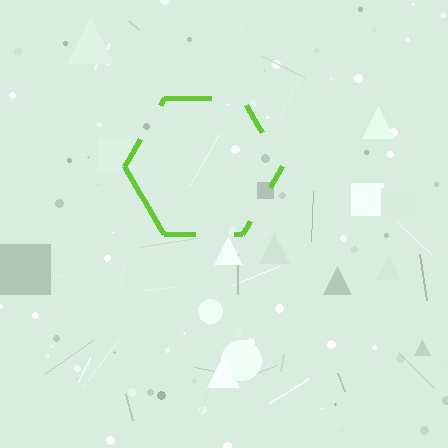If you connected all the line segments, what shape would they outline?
They would outline a hexagon.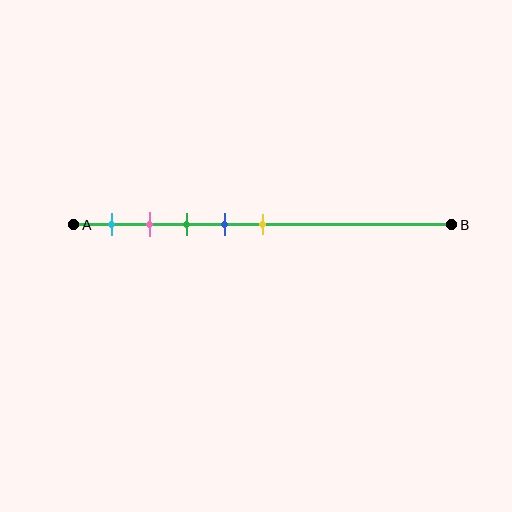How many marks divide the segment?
There are 5 marks dividing the segment.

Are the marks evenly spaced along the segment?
Yes, the marks are approximately evenly spaced.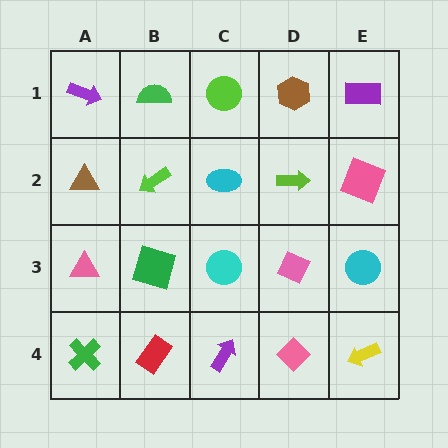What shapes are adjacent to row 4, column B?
A green square (row 3, column B), a green cross (row 4, column A), a purple arrow (row 4, column C).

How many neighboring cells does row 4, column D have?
3.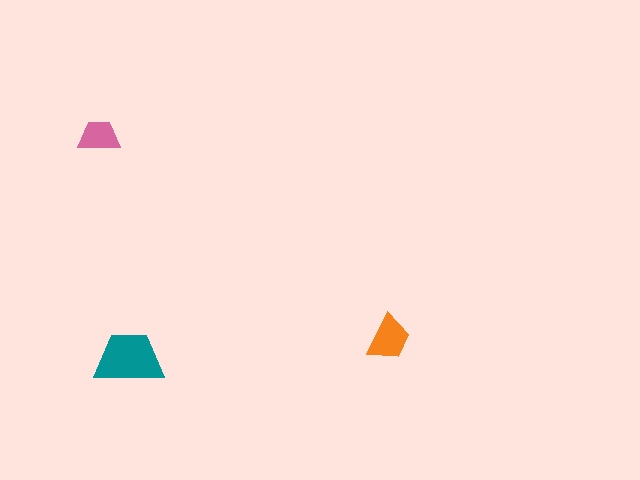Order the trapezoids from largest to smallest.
the teal one, the orange one, the pink one.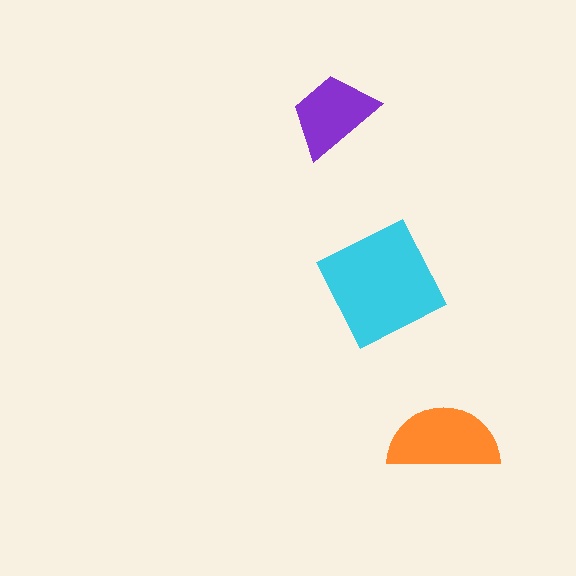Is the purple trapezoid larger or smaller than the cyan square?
Smaller.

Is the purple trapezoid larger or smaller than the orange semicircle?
Smaller.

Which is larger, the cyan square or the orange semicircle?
The cyan square.